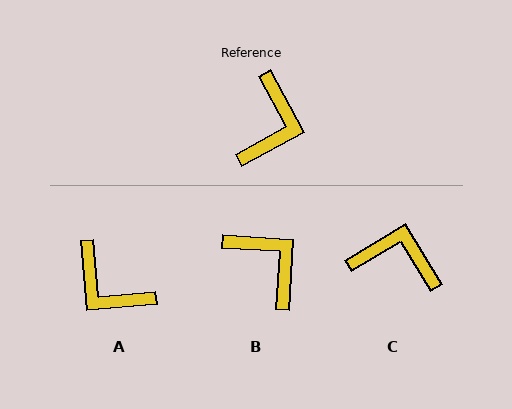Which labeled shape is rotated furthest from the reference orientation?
A, about 113 degrees away.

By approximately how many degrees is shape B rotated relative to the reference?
Approximately 58 degrees counter-clockwise.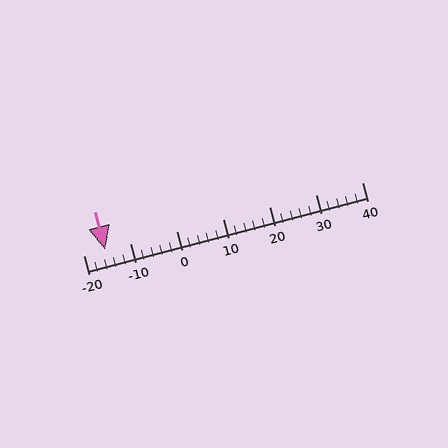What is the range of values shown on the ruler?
The ruler shows values from -20 to 40.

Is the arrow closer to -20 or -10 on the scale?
The arrow is closer to -20.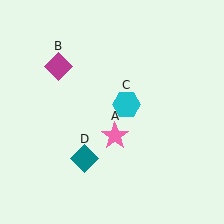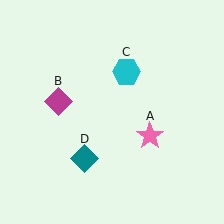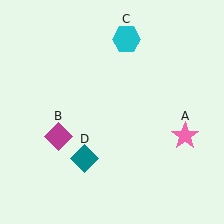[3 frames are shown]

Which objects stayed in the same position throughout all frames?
Teal diamond (object D) remained stationary.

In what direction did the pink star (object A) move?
The pink star (object A) moved right.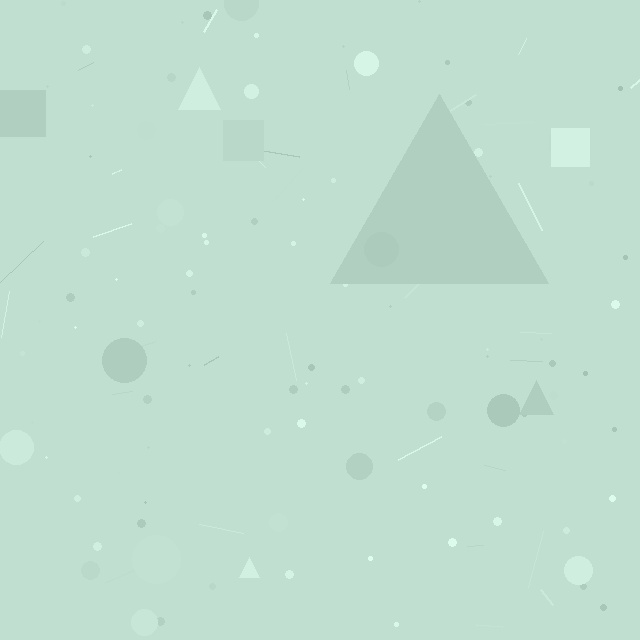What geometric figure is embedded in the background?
A triangle is embedded in the background.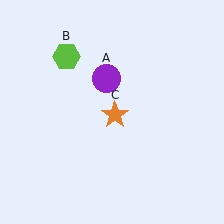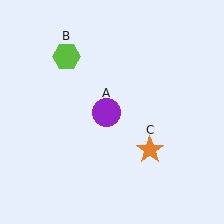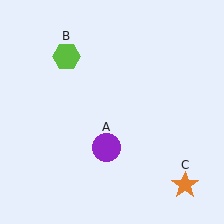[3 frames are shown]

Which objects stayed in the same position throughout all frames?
Lime hexagon (object B) remained stationary.